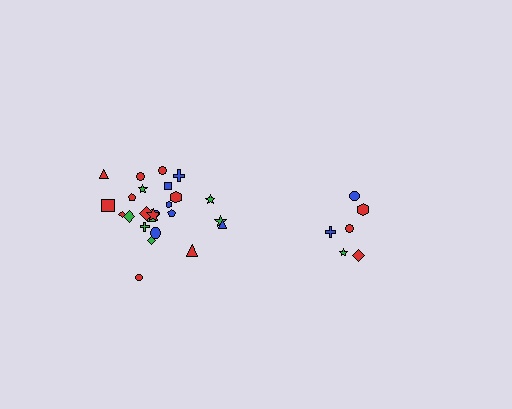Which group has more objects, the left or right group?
The left group.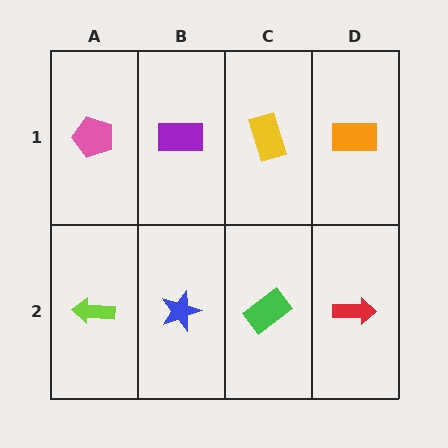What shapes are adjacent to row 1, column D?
A red arrow (row 2, column D), a yellow rectangle (row 1, column C).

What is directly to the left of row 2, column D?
A green rectangle.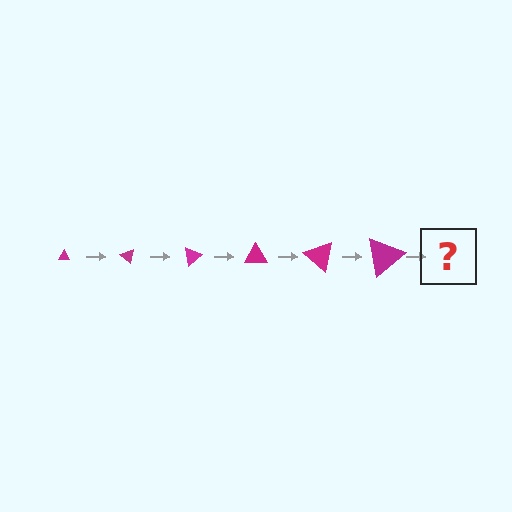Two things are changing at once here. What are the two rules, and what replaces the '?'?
The two rules are that the triangle grows larger each step and it rotates 40 degrees each step. The '?' should be a triangle, larger than the previous one and rotated 240 degrees from the start.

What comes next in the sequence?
The next element should be a triangle, larger than the previous one and rotated 240 degrees from the start.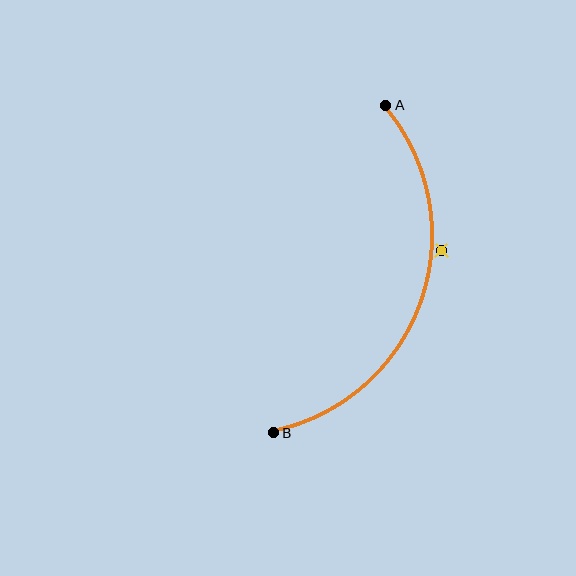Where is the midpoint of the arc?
The arc midpoint is the point on the curve farthest from the straight line joining A and B. It sits to the right of that line.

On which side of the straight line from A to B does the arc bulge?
The arc bulges to the right of the straight line connecting A and B.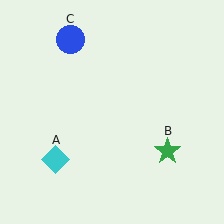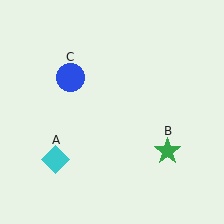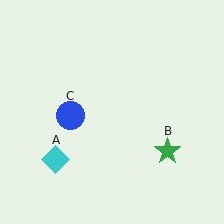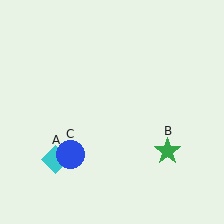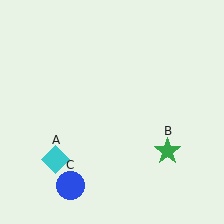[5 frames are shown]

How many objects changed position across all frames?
1 object changed position: blue circle (object C).